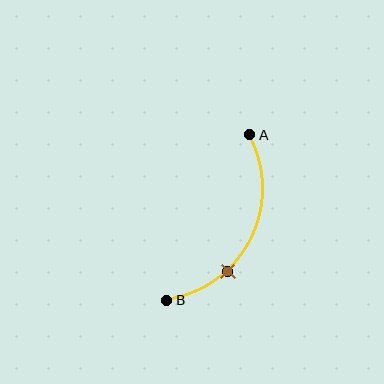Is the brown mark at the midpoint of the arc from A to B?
No. The brown mark lies on the arc but is closer to endpoint B. The arc midpoint would be at the point on the curve equidistant along the arc from both A and B.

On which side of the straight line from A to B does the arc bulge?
The arc bulges to the right of the straight line connecting A and B.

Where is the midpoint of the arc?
The arc midpoint is the point on the curve farthest from the straight line joining A and B. It sits to the right of that line.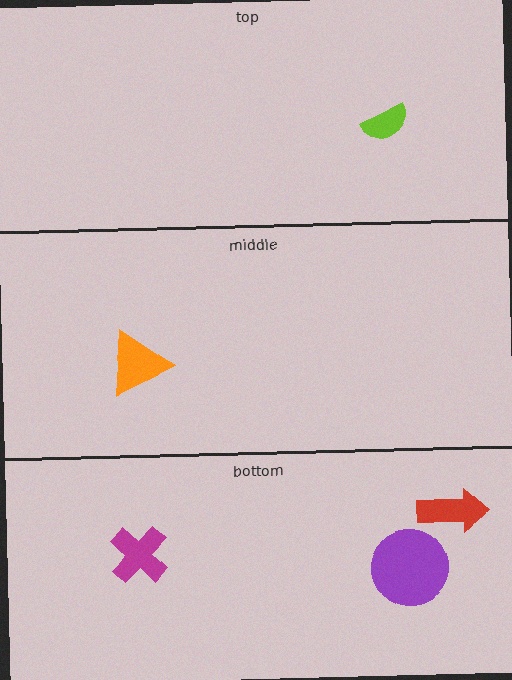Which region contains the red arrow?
The bottom region.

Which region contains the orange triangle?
The middle region.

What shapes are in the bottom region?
The red arrow, the magenta cross, the purple circle.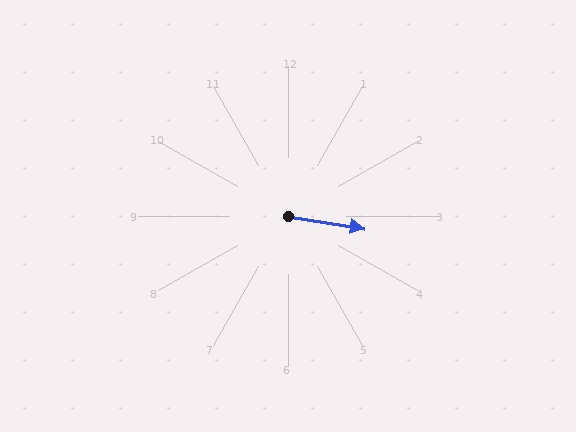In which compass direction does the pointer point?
East.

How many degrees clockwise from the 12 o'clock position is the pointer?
Approximately 99 degrees.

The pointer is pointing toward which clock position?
Roughly 3 o'clock.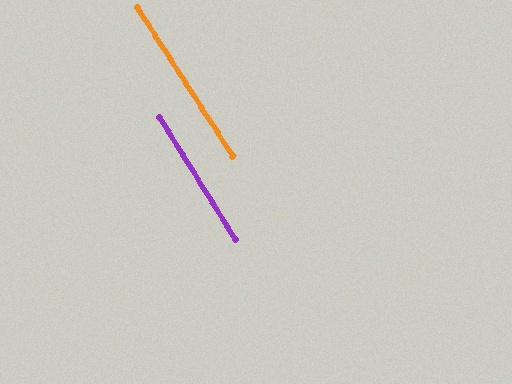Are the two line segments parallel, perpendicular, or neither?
Parallel — their directions differ by only 0.9°.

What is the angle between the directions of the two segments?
Approximately 1 degree.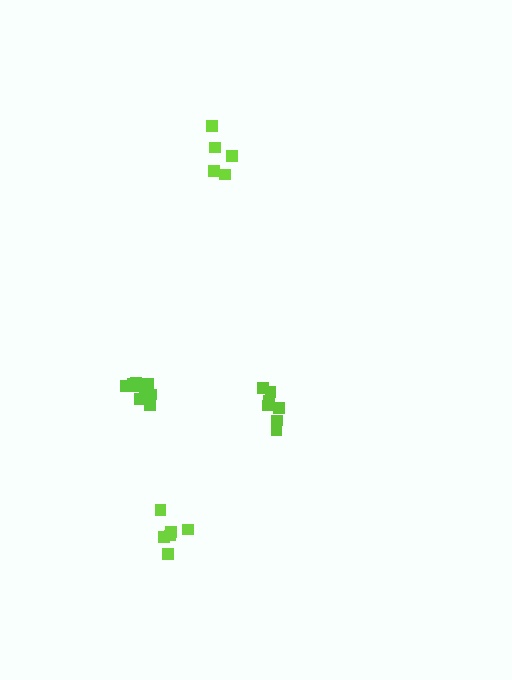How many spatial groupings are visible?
There are 4 spatial groupings.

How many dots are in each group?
Group 1: 5 dots, Group 2: 7 dots, Group 3: 6 dots, Group 4: 9 dots (27 total).